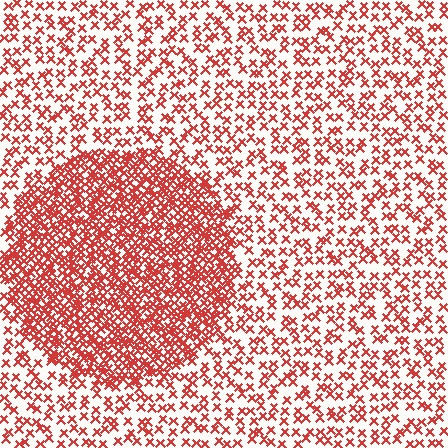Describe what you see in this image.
The image contains small red elements arranged at two different densities. A circle-shaped region is visible where the elements are more densely packed than the surrounding area.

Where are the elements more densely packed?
The elements are more densely packed inside the circle boundary.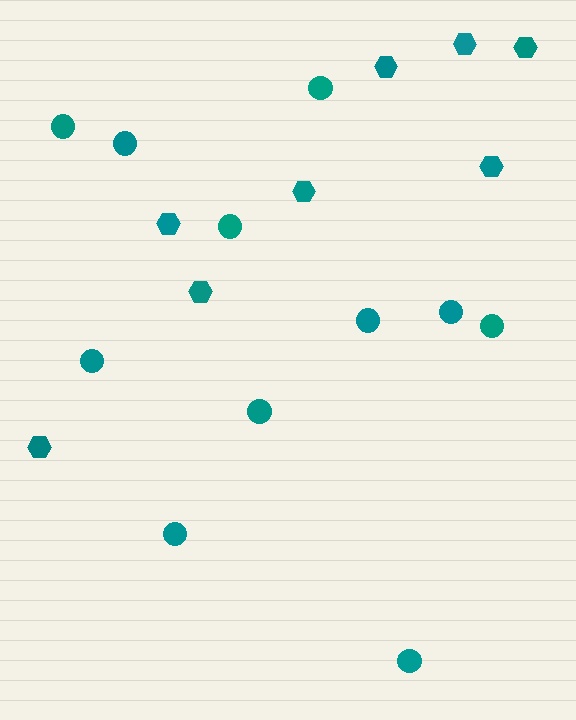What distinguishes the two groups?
There are 2 groups: one group of circles (11) and one group of hexagons (8).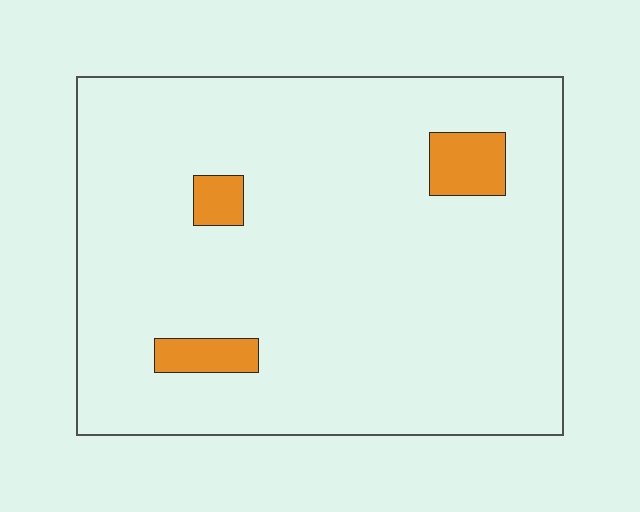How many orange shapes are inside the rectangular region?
3.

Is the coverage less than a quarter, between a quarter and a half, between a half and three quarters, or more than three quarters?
Less than a quarter.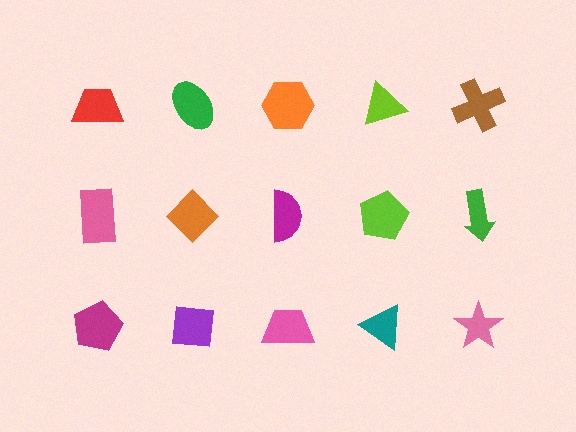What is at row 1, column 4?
A lime triangle.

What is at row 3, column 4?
A teal triangle.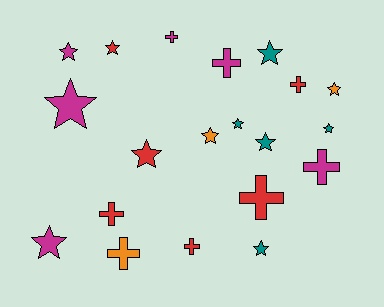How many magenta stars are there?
There are 3 magenta stars.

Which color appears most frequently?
Magenta, with 6 objects.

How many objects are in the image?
There are 20 objects.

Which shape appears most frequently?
Star, with 12 objects.